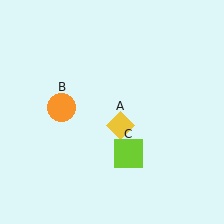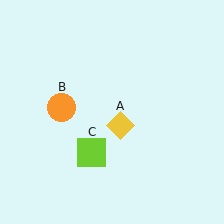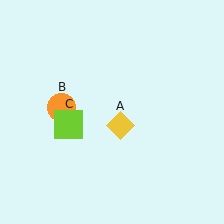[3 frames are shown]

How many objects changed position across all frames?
1 object changed position: lime square (object C).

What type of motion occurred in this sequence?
The lime square (object C) rotated clockwise around the center of the scene.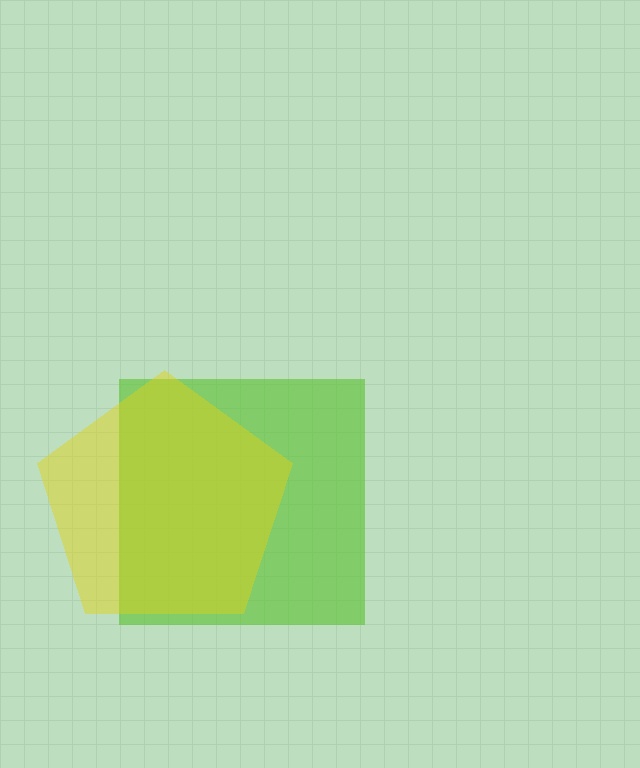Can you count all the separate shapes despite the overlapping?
Yes, there are 2 separate shapes.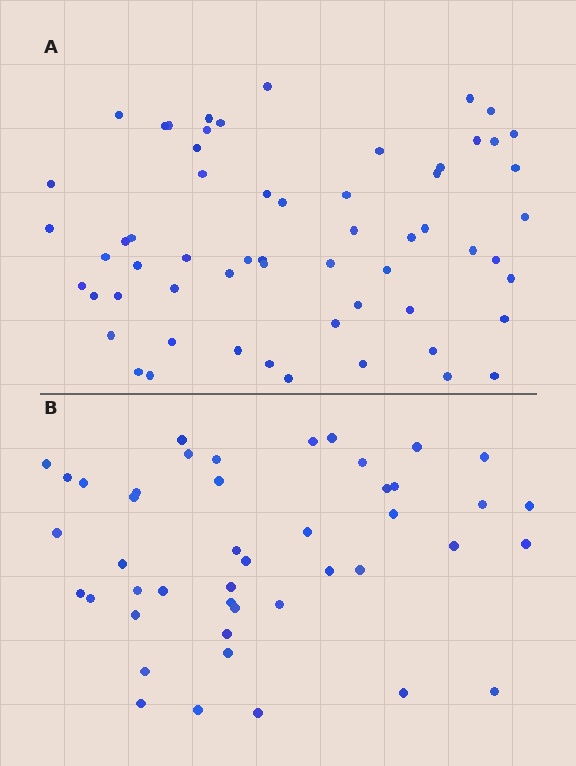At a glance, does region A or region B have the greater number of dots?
Region A (the top region) has more dots.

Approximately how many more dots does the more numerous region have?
Region A has approximately 15 more dots than region B.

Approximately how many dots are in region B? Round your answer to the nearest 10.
About 40 dots. (The exact count is 45, which rounds to 40.)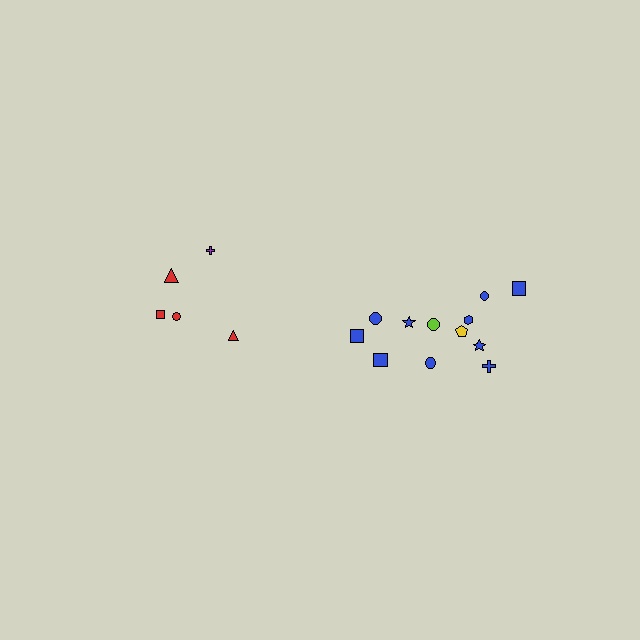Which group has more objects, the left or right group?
The right group.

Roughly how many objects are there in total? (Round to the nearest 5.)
Roughly 15 objects in total.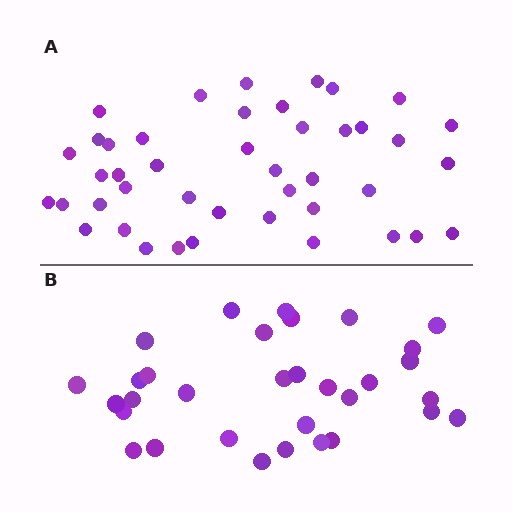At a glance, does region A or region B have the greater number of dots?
Region A (the top region) has more dots.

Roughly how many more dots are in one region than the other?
Region A has roughly 12 or so more dots than region B.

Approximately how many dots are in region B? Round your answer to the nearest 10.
About 30 dots. (The exact count is 32, which rounds to 30.)